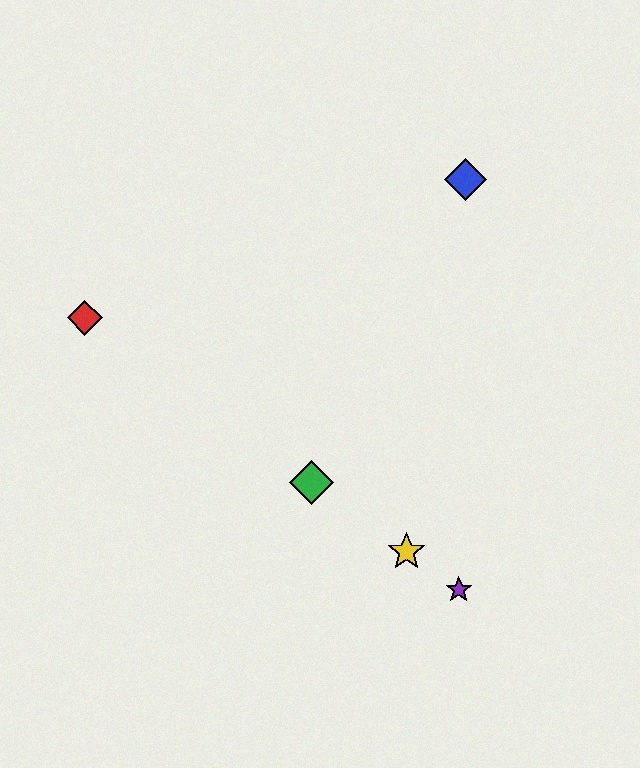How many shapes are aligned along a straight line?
4 shapes (the red diamond, the green diamond, the yellow star, the purple star) are aligned along a straight line.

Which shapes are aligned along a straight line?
The red diamond, the green diamond, the yellow star, the purple star are aligned along a straight line.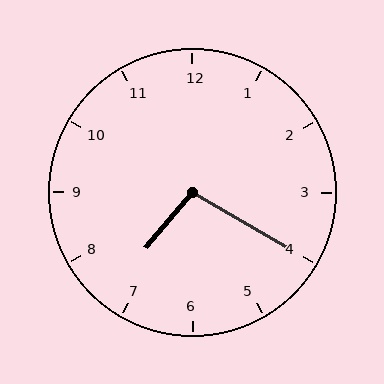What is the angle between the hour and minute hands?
Approximately 100 degrees.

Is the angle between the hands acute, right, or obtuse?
It is obtuse.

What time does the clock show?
7:20.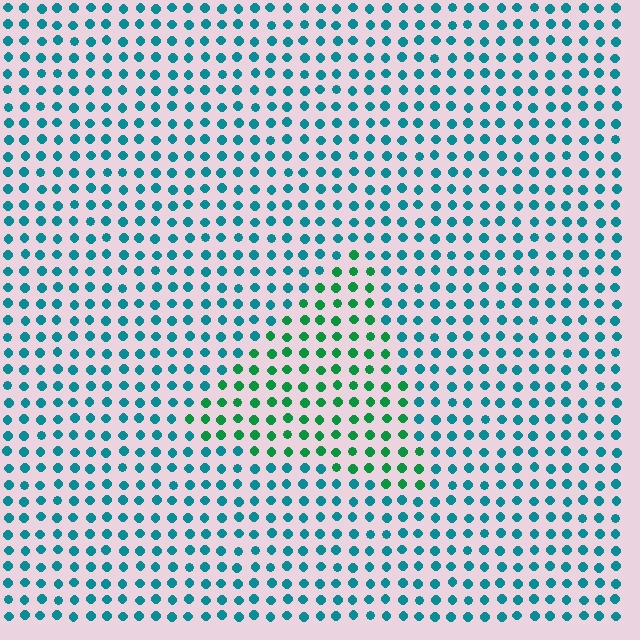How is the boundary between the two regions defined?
The boundary is defined purely by a slight shift in hue (about 41 degrees). Spacing, size, and orientation are identical on both sides.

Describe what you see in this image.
The image is filled with small teal elements in a uniform arrangement. A triangle-shaped region is visible where the elements are tinted to a slightly different hue, forming a subtle color boundary.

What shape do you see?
I see a triangle.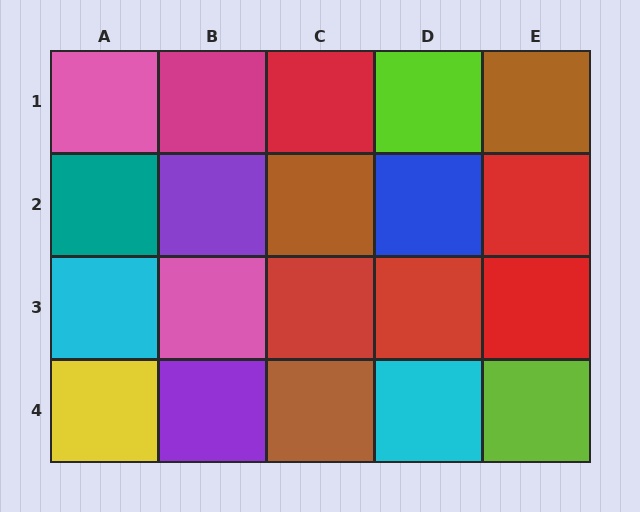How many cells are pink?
2 cells are pink.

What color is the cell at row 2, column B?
Purple.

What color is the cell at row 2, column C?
Brown.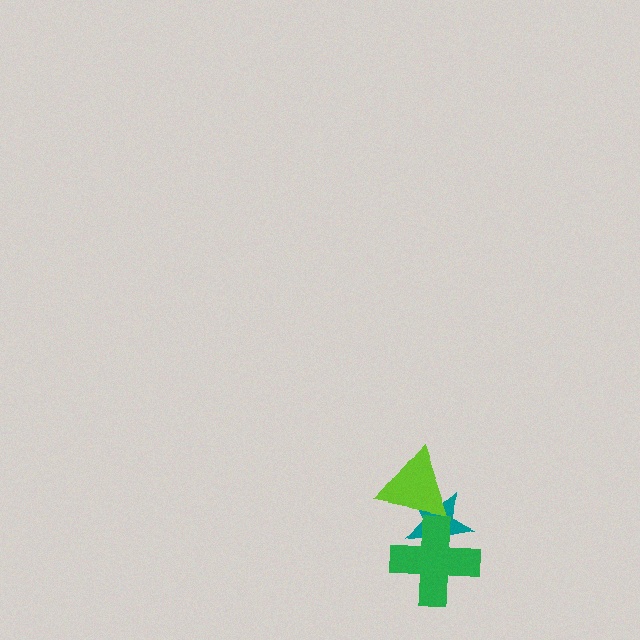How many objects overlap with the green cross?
2 objects overlap with the green cross.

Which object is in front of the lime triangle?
The green cross is in front of the lime triangle.